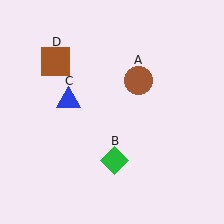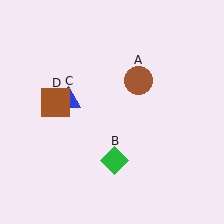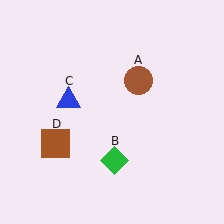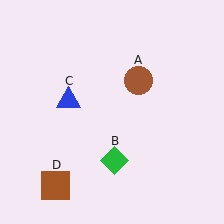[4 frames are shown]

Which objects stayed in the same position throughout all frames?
Brown circle (object A) and green diamond (object B) and blue triangle (object C) remained stationary.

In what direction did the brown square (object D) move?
The brown square (object D) moved down.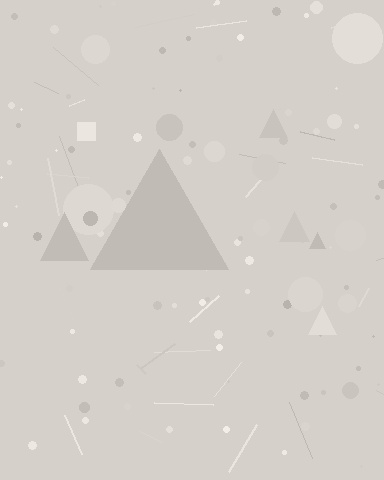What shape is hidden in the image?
A triangle is hidden in the image.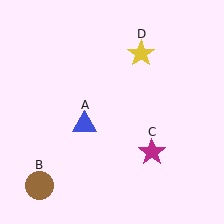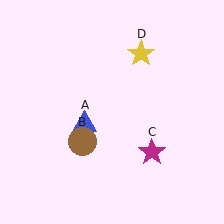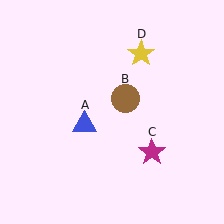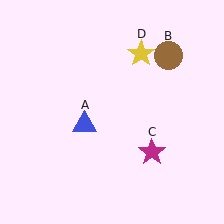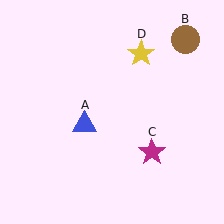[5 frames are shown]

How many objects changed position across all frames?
1 object changed position: brown circle (object B).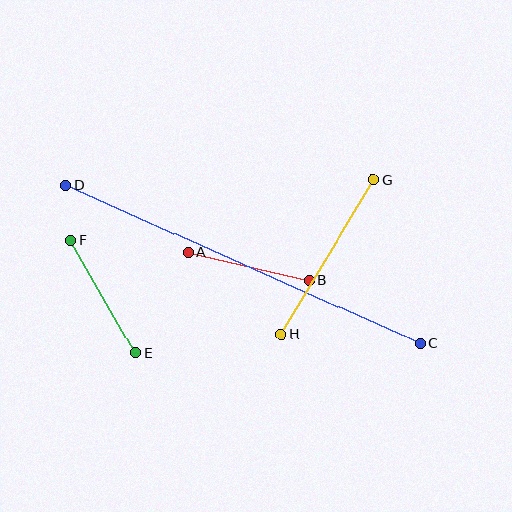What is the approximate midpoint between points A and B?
The midpoint is at approximately (249, 266) pixels.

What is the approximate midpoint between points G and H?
The midpoint is at approximately (327, 257) pixels.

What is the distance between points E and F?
The distance is approximately 129 pixels.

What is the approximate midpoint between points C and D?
The midpoint is at approximately (243, 264) pixels.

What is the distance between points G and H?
The distance is approximately 179 pixels.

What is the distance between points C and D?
The distance is approximately 388 pixels.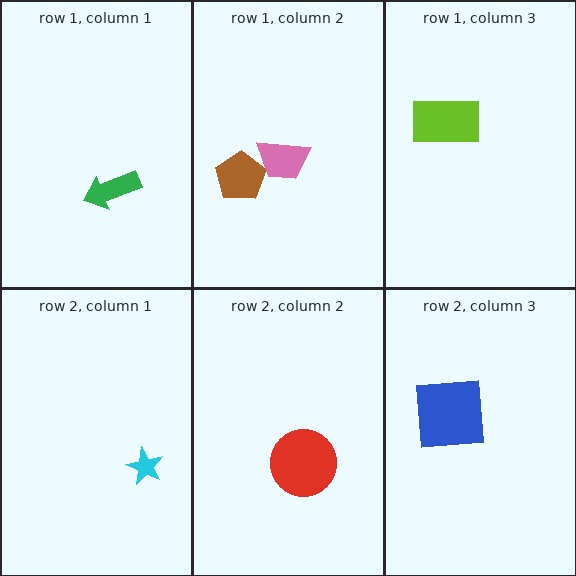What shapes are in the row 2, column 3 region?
The blue square.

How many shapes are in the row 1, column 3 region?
1.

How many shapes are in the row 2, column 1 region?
1.